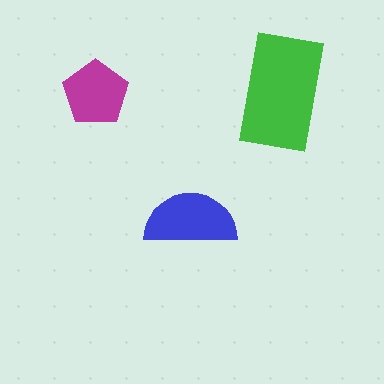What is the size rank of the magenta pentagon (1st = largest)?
3rd.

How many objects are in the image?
There are 3 objects in the image.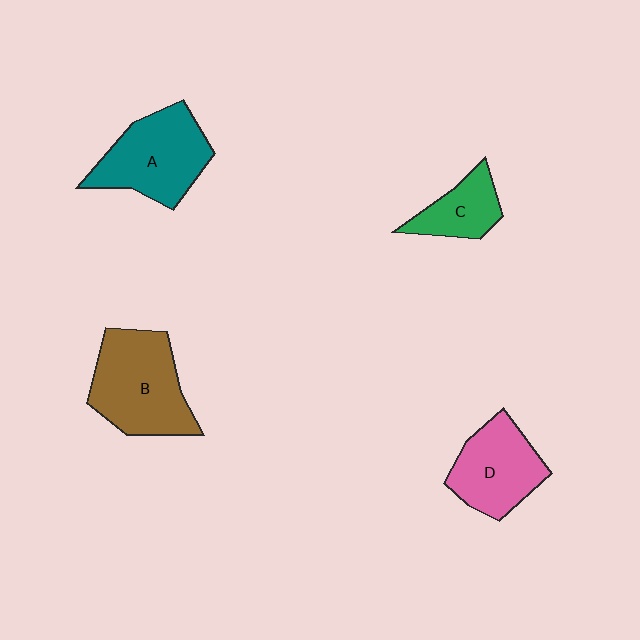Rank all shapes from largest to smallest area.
From largest to smallest: B (brown), A (teal), D (pink), C (green).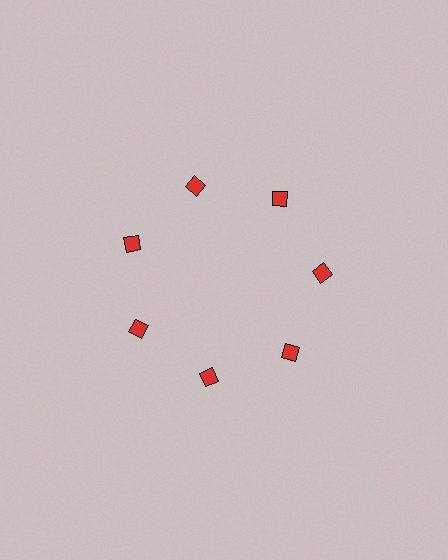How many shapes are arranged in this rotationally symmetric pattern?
There are 7 shapes, arranged in 7 groups of 1.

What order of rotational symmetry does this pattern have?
This pattern has 7-fold rotational symmetry.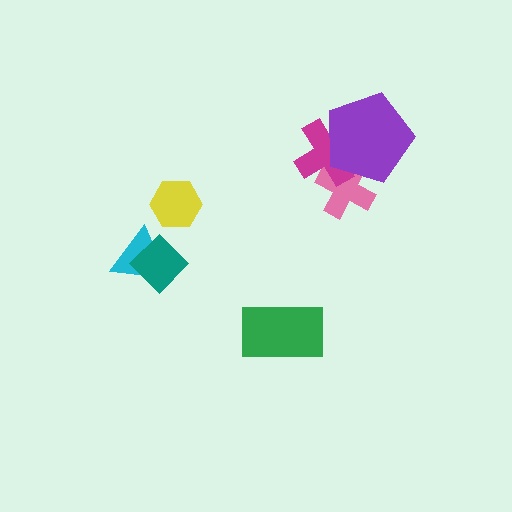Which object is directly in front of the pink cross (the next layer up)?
The magenta cross is directly in front of the pink cross.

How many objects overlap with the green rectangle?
0 objects overlap with the green rectangle.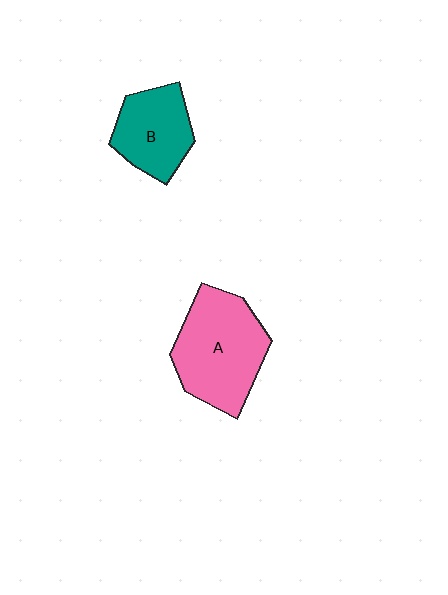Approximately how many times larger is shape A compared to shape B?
Approximately 1.5 times.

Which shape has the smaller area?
Shape B (teal).